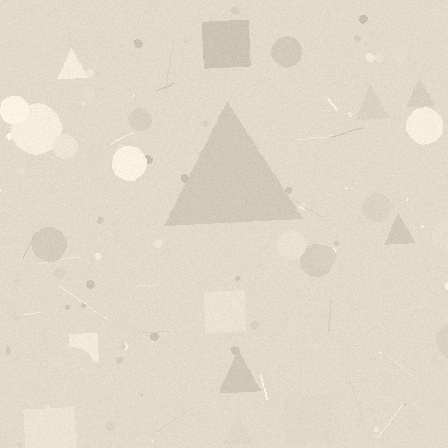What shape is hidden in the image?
A triangle is hidden in the image.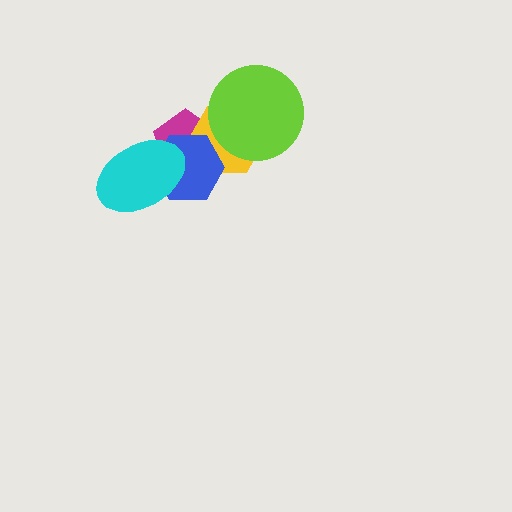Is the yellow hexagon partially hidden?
Yes, it is partially covered by another shape.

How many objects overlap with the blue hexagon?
3 objects overlap with the blue hexagon.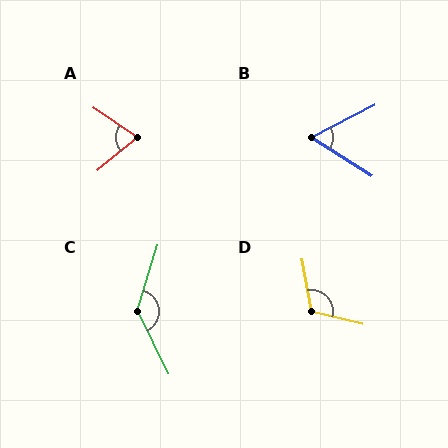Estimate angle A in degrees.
Approximately 73 degrees.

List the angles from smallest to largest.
B (59°), A (73°), D (114°), C (137°).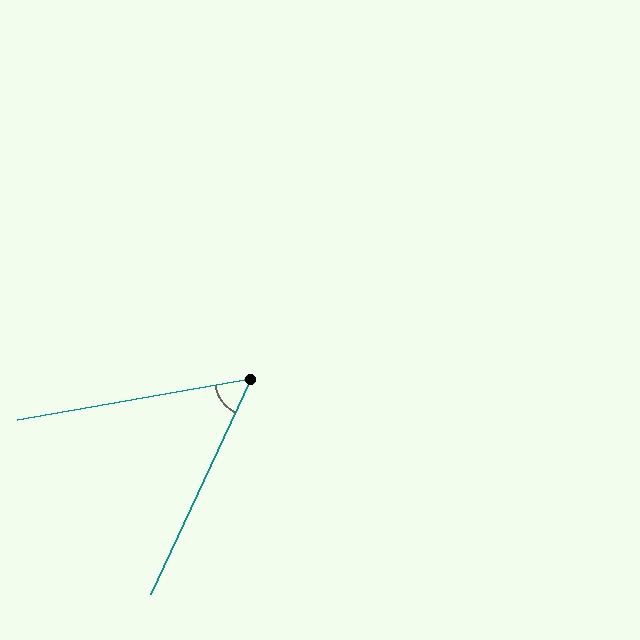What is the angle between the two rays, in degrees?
Approximately 55 degrees.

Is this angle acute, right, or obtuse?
It is acute.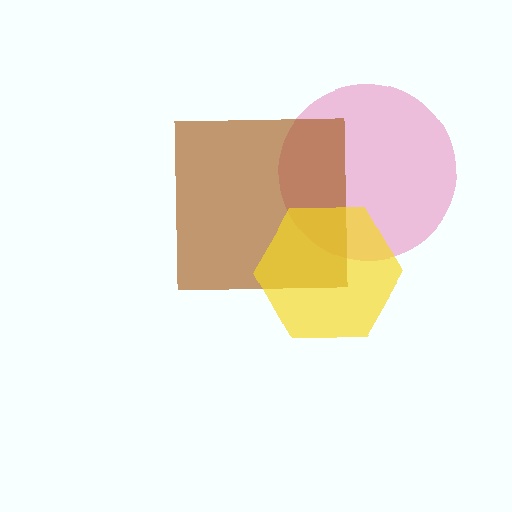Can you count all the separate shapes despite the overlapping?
Yes, there are 3 separate shapes.